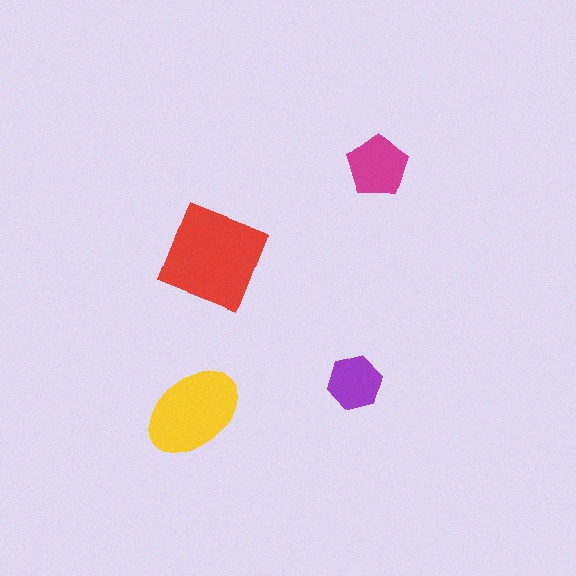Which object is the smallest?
The purple hexagon.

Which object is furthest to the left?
The yellow ellipse is leftmost.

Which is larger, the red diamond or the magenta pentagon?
The red diamond.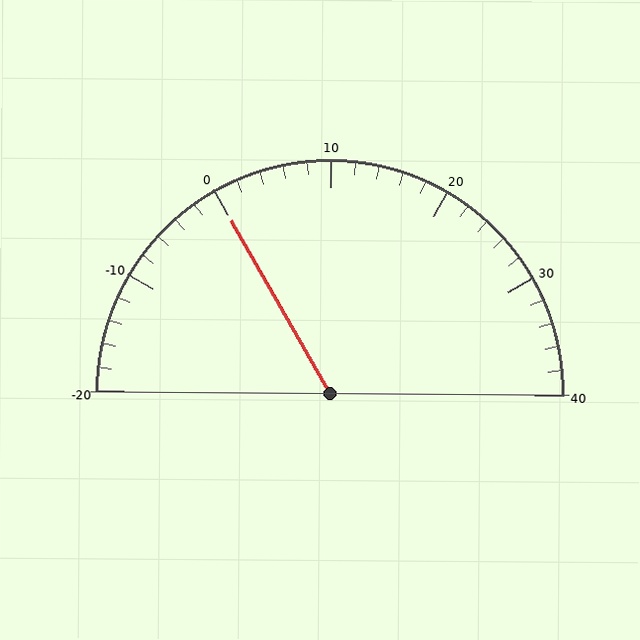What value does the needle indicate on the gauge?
The needle indicates approximately 0.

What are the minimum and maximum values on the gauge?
The gauge ranges from -20 to 40.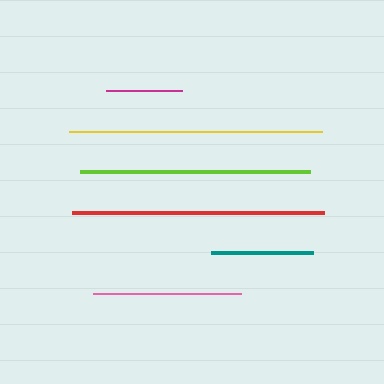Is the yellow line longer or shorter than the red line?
The yellow line is longer than the red line.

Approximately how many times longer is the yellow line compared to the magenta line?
The yellow line is approximately 3.3 times the length of the magenta line.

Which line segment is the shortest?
The magenta line is the shortest at approximately 76 pixels.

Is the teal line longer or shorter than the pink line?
The pink line is longer than the teal line.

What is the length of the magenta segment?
The magenta segment is approximately 76 pixels long.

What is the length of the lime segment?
The lime segment is approximately 230 pixels long.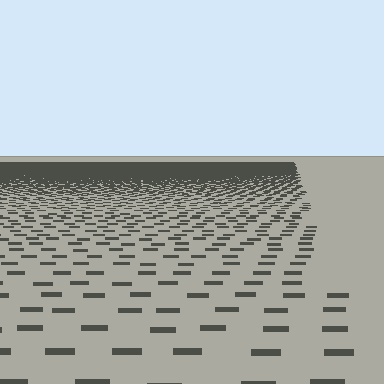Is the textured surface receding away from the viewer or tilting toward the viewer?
The surface is receding away from the viewer. Texture elements get smaller and denser toward the top.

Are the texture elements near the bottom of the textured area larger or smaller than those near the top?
Larger. Near the bottom, elements are closer to the viewer and appear at a bigger on-screen size.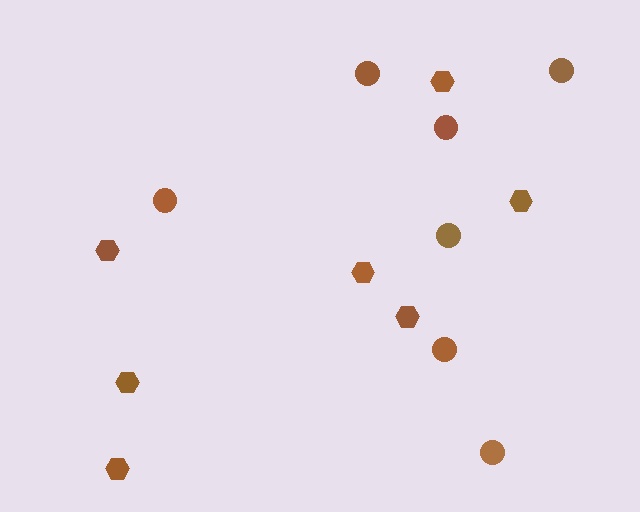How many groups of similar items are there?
There are 2 groups: one group of hexagons (7) and one group of circles (7).